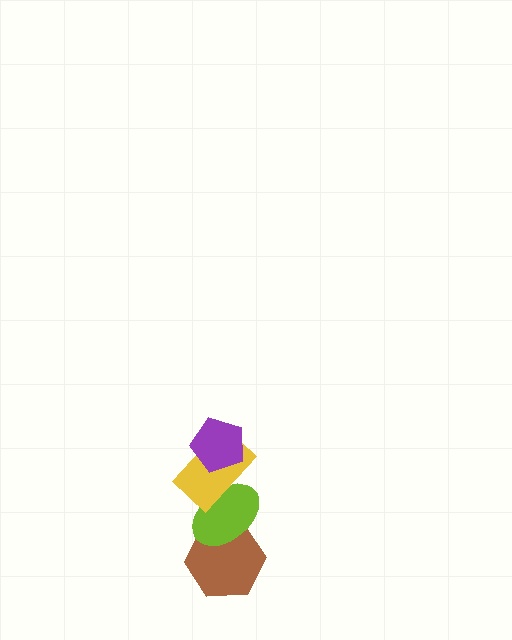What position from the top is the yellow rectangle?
The yellow rectangle is 2nd from the top.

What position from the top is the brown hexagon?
The brown hexagon is 4th from the top.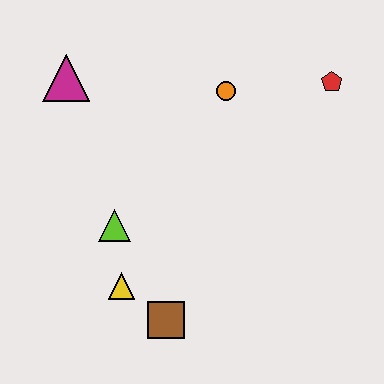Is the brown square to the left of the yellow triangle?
No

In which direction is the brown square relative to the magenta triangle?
The brown square is below the magenta triangle.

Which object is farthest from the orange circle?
The brown square is farthest from the orange circle.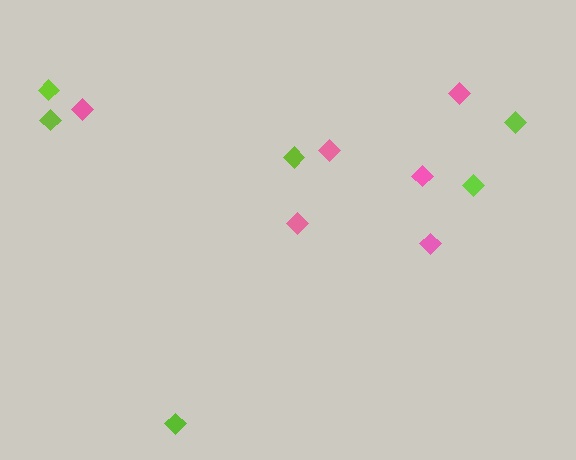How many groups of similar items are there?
There are 2 groups: one group of pink diamonds (6) and one group of lime diamonds (6).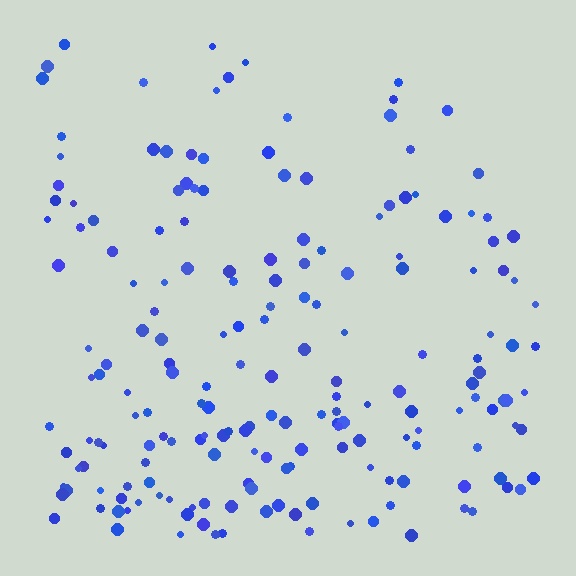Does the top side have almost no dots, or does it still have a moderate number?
Still a moderate number, just noticeably fewer than the bottom.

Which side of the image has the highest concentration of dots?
The bottom.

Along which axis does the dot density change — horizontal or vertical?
Vertical.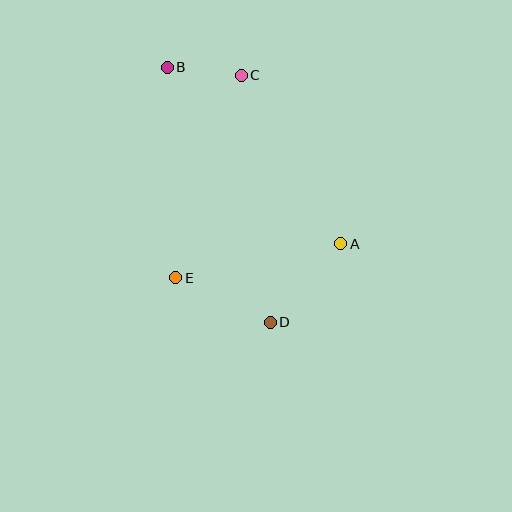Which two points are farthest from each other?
Points B and D are farthest from each other.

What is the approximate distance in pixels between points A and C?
The distance between A and C is approximately 195 pixels.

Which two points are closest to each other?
Points B and C are closest to each other.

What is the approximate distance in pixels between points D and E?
The distance between D and E is approximately 105 pixels.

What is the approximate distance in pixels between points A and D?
The distance between A and D is approximately 106 pixels.